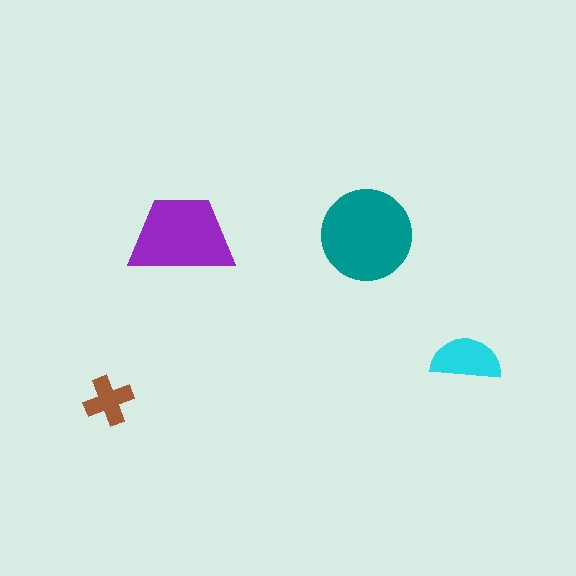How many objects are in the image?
There are 4 objects in the image.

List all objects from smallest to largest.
The brown cross, the cyan semicircle, the purple trapezoid, the teal circle.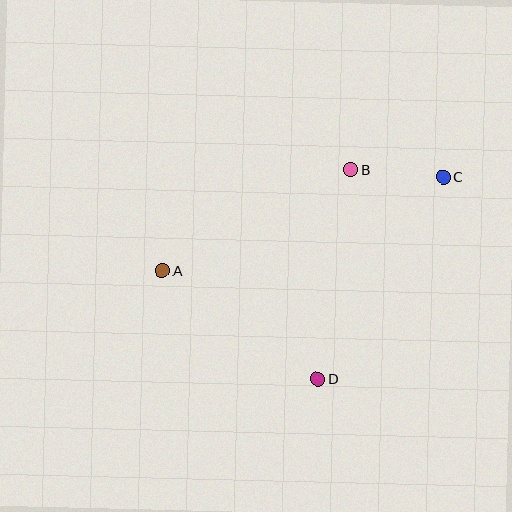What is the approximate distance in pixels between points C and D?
The distance between C and D is approximately 238 pixels.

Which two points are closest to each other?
Points B and C are closest to each other.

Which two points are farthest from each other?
Points A and C are farthest from each other.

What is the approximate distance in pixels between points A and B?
The distance between A and B is approximately 214 pixels.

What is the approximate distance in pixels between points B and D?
The distance between B and D is approximately 212 pixels.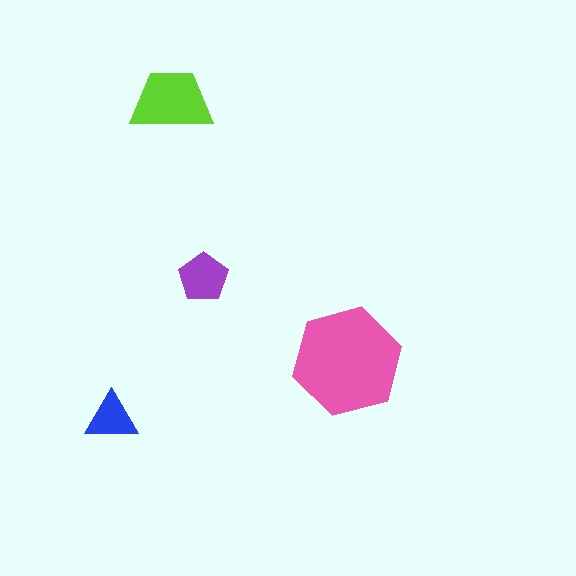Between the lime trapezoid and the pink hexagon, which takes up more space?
The pink hexagon.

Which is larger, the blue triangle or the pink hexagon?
The pink hexagon.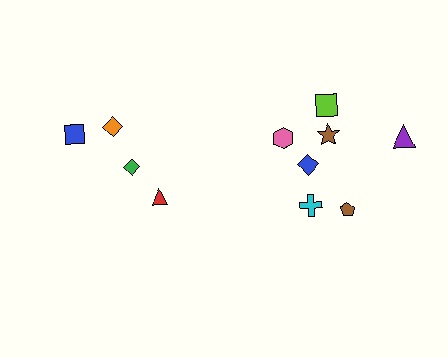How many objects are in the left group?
There are 4 objects.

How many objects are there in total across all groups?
There are 11 objects.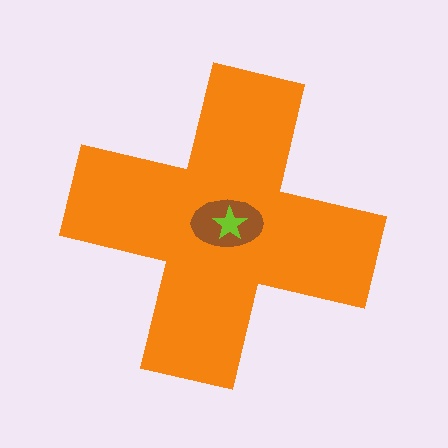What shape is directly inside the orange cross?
The brown ellipse.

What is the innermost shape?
The lime star.